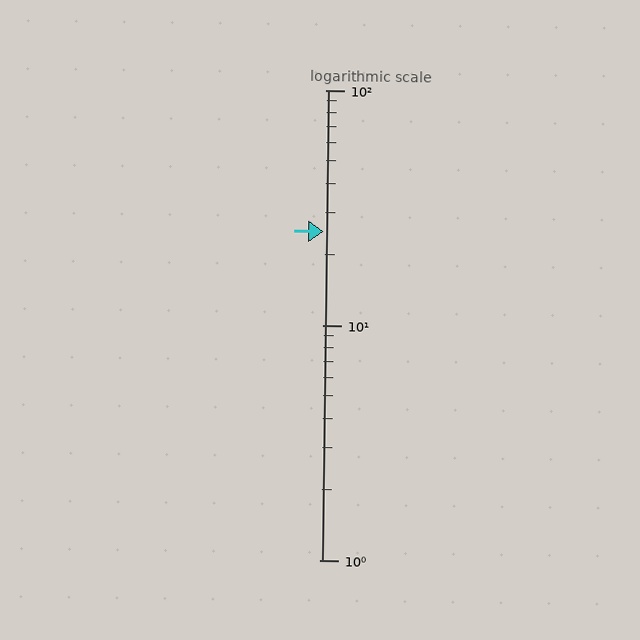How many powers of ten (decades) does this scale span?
The scale spans 2 decades, from 1 to 100.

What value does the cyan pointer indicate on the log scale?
The pointer indicates approximately 25.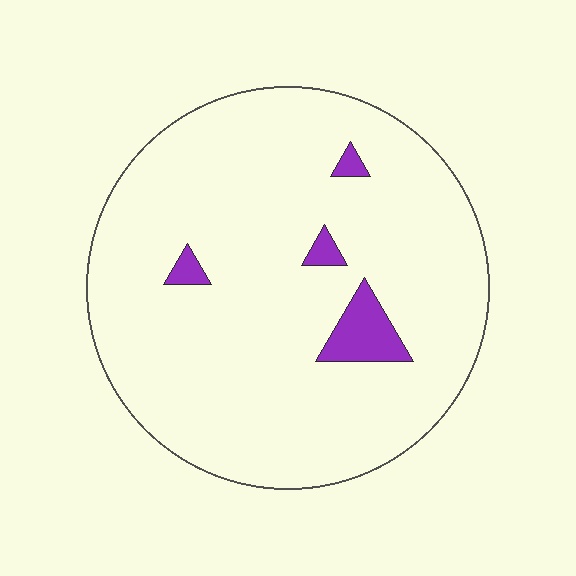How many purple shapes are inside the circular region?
4.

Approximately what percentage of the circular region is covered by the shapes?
Approximately 5%.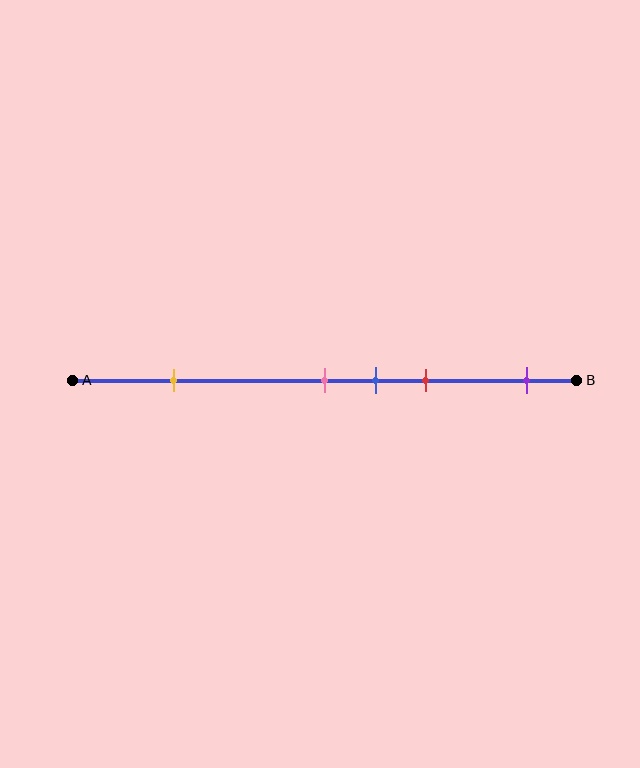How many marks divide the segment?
There are 5 marks dividing the segment.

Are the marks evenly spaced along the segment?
No, the marks are not evenly spaced.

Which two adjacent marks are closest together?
The pink and blue marks are the closest adjacent pair.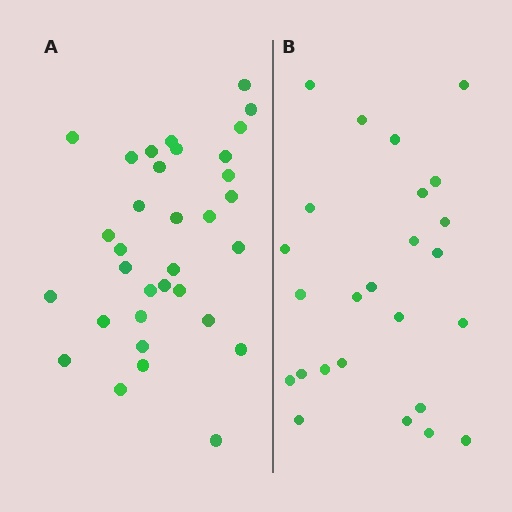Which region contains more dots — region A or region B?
Region A (the left region) has more dots.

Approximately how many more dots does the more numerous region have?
Region A has roughly 8 or so more dots than region B.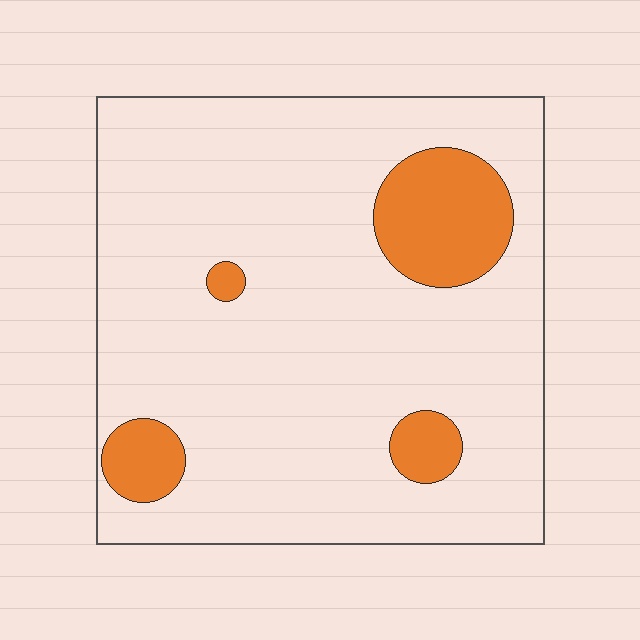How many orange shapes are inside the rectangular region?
4.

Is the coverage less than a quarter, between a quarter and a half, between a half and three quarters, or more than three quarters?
Less than a quarter.